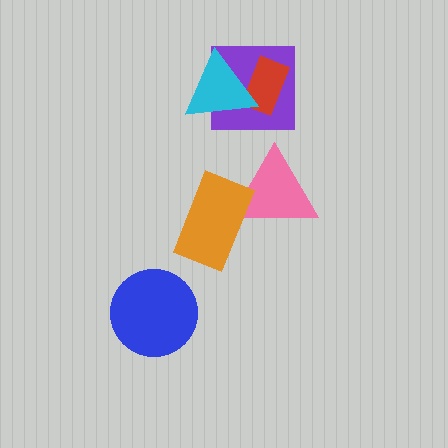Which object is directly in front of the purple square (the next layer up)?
The red rectangle is directly in front of the purple square.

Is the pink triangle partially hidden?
Yes, it is partially covered by another shape.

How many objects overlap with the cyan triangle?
2 objects overlap with the cyan triangle.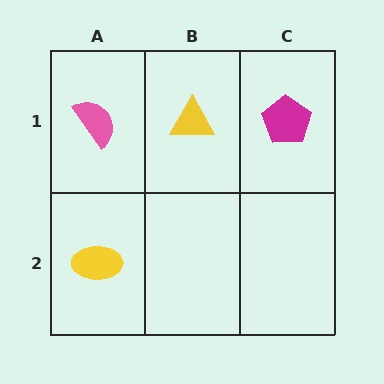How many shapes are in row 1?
3 shapes.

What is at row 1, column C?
A magenta pentagon.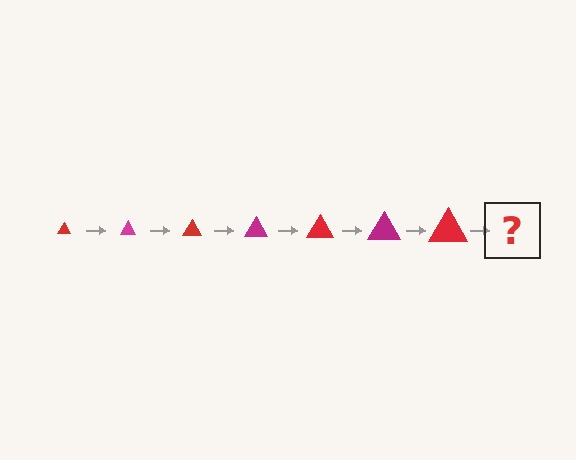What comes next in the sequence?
The next element should be a magenta triangle, larger than the previous one.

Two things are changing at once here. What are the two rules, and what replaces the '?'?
The two rules are that the triangle grows larger each step and the color cycles through red and magenta. The '?' should be a magenta triangle, larger than the previous one.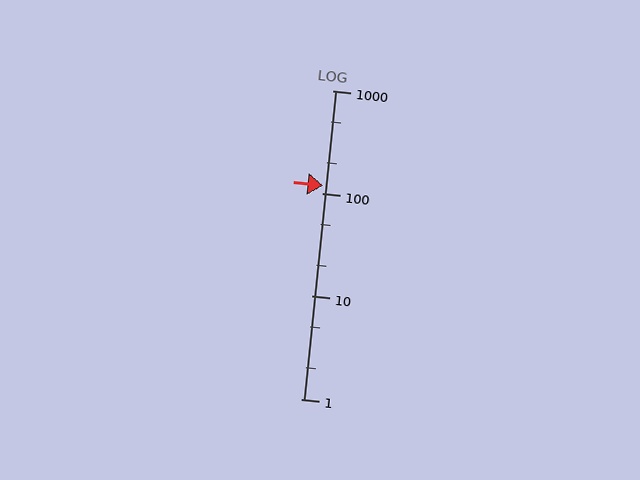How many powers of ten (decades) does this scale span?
The scale spans 3 decades, from 1 to 1000.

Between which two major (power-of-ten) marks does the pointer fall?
The pointer is between 100 and 1000.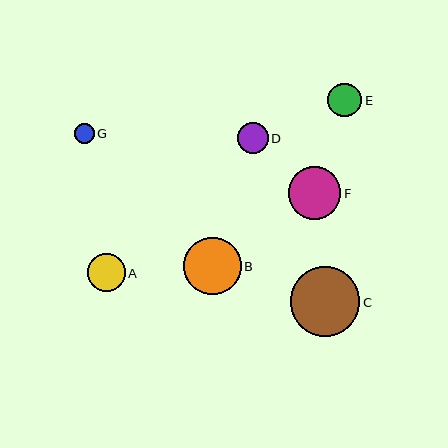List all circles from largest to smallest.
From largest to smallest: C, B, F, A, E, D, G.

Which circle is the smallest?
Circle G is the smallest with a size of approximately 20 pixels.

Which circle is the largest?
Circle C is the largest with a size of approximately 70 pixels.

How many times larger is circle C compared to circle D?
Circle C is approximately 2.2 times the size of circle D.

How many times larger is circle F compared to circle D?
Circle F is approximately 1.7 times the size of circle D.